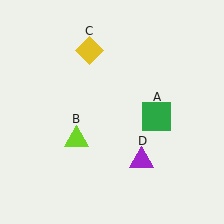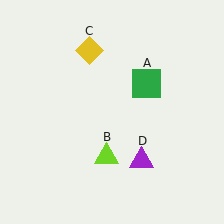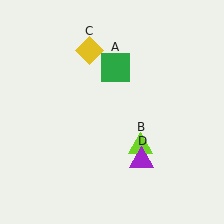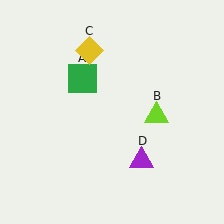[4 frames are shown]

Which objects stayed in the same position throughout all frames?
Yellow diamond (object C) and purple triangle (object D) remained stationary.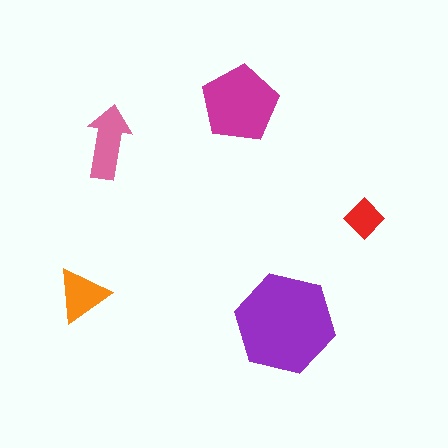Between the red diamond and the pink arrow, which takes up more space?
The pink arrow.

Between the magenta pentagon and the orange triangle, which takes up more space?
The magenta pentagon.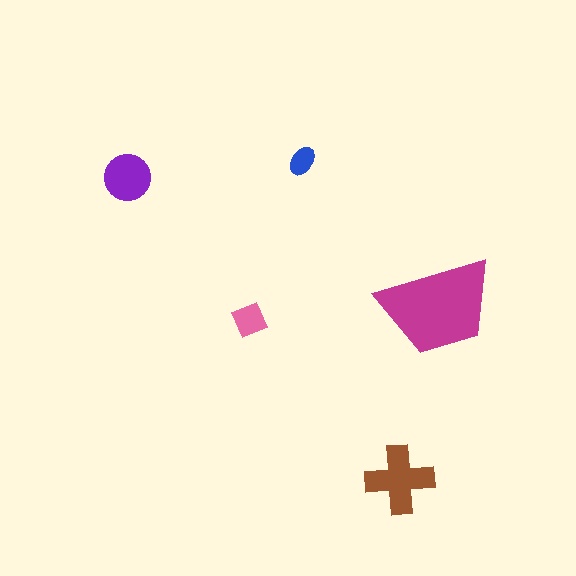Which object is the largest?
The magenta trapezoid.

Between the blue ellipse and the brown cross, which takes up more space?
The brown cross.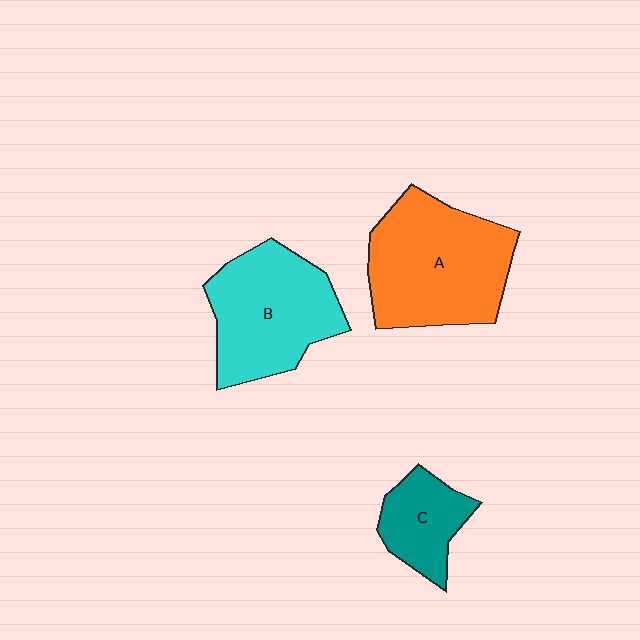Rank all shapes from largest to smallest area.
From largest to smallest: A (orange), B (cyan), C (teal).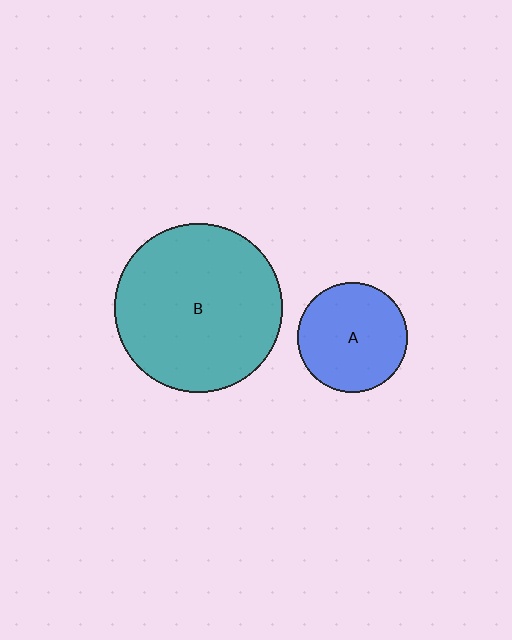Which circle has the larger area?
Circle B (teal).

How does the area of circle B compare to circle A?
Approximately 2.4 times.